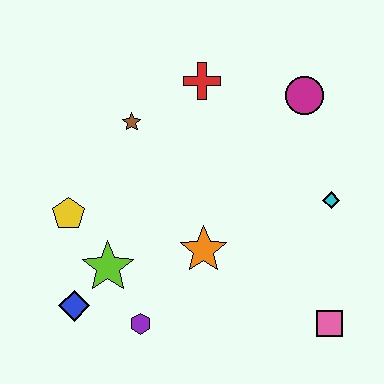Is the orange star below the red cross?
Yes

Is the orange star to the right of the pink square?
No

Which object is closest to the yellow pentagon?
The lime star is closest to the yellow pentagon.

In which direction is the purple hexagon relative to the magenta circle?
The purple hexagon is below the magenta circle.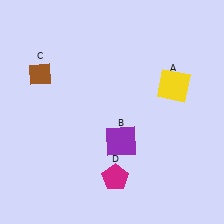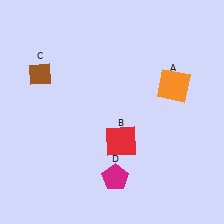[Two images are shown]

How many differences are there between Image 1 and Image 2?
There are 2 differences between the two images.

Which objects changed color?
A changed from yellow to orange. B changed from purple to red.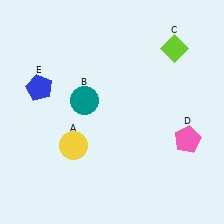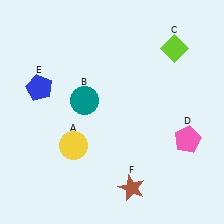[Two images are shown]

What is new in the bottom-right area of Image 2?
A brown star (F) was added in the bottom-right area of Image 2.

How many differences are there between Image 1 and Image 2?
There is 1 difference between the two images.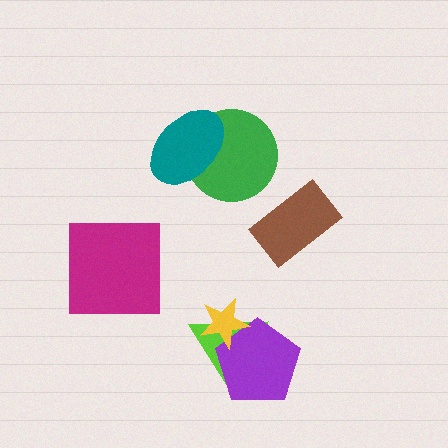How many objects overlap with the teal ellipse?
1 object overlaps with the teal ellipse.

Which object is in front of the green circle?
The teal ellipse is in front of the green circle.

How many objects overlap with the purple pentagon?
2 objects overlap with the purple pentagon.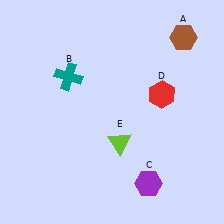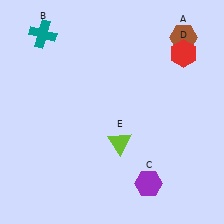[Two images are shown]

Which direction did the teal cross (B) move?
The teal cross (B) moved up.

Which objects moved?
The objects that moved are: the teal cross (B), the red hexagon (D).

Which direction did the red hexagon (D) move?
The red hexagon (D) moved up.